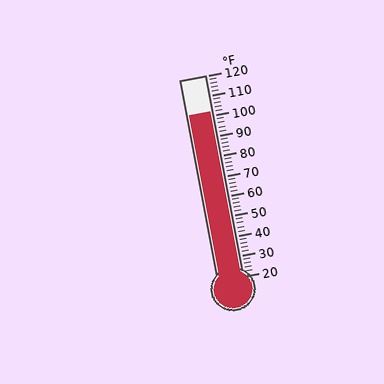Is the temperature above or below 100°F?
The temperature is above 100°F.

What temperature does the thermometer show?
The thermometer shows approximately 102°F.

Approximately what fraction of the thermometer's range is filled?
The thermometer is filled to approximately 80% of its range.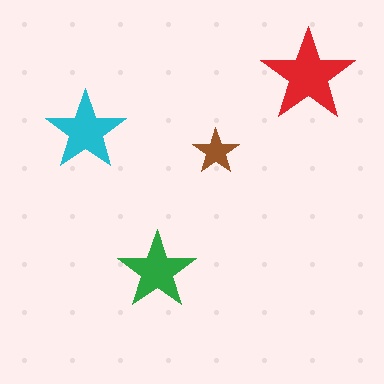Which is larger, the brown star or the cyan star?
The cyan one.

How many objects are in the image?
There are 4 objects in the image.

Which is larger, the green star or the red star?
The red one.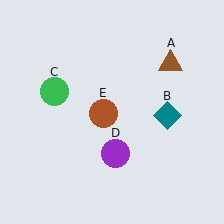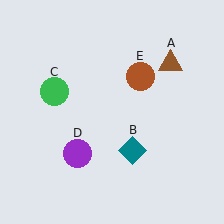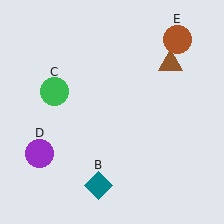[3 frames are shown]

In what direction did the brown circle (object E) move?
The brown circle (object E) moved up and to the right.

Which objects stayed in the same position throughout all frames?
Brown triangle (object A) and green circle (object C) remained stationary.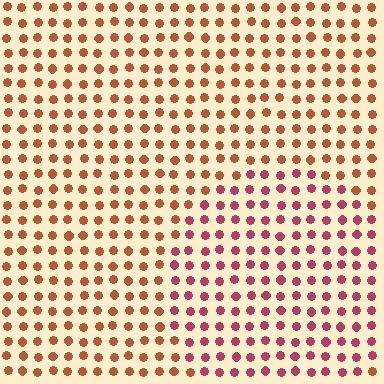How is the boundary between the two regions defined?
The boundary is defined purely by a slight shift in hue (about 37 degrees). Spacing, size, and orientation are identical on both sides.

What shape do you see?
I see a circle.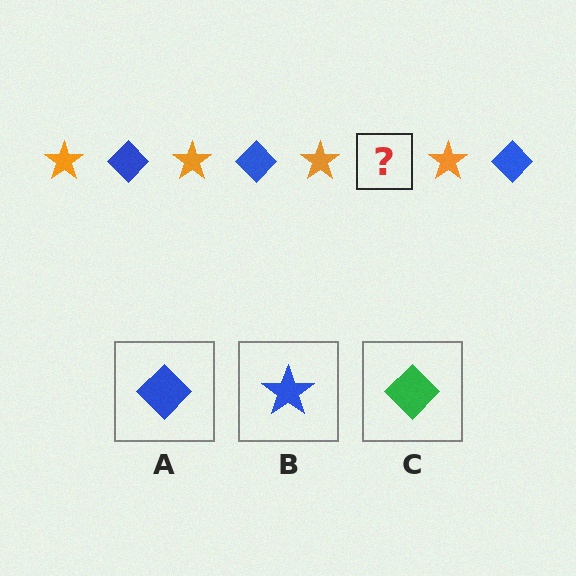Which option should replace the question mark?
Option A.